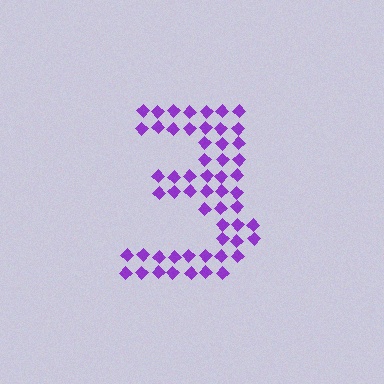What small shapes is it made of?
It is made of small diamonds.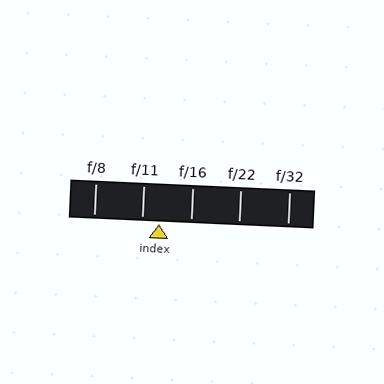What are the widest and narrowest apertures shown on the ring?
The widest aperture shown is f/8 and the narrowest is f/32.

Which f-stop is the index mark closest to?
The index mark is closest to f/11.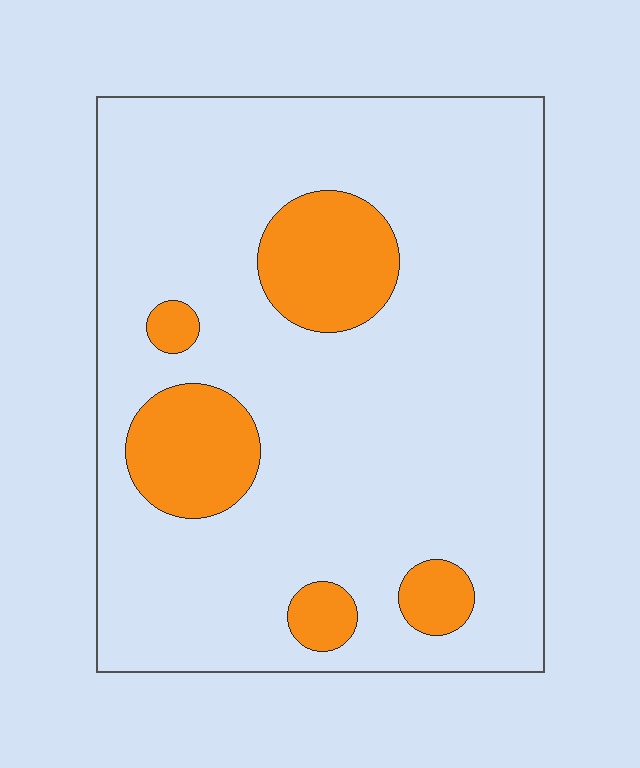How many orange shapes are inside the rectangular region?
5.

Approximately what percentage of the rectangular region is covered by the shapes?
Approximately 15%.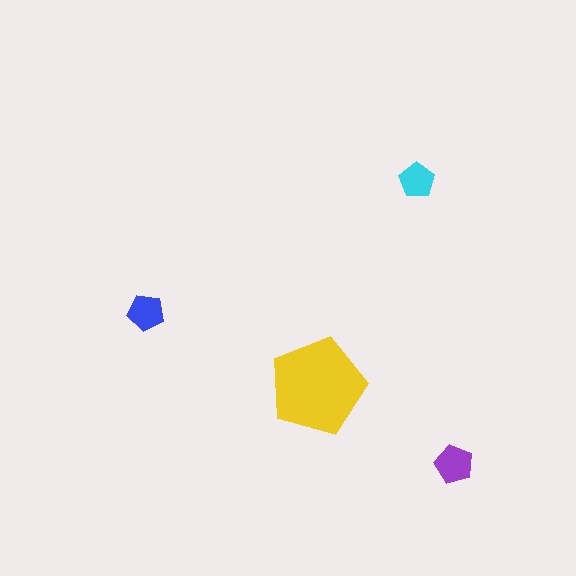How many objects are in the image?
There are 4 objects in the image.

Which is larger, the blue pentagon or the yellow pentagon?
The yellow one.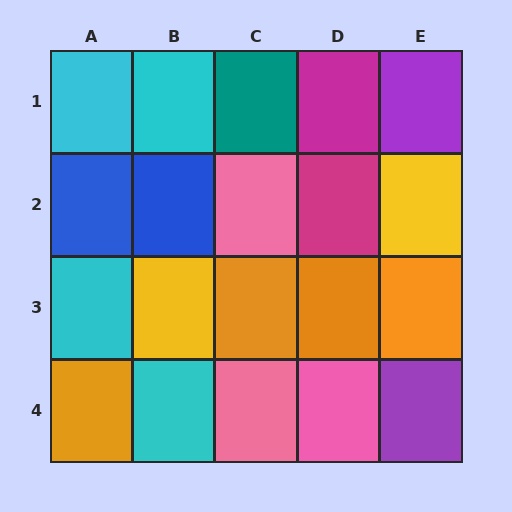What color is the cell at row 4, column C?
Pink.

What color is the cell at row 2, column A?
Blue.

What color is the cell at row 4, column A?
Orange.